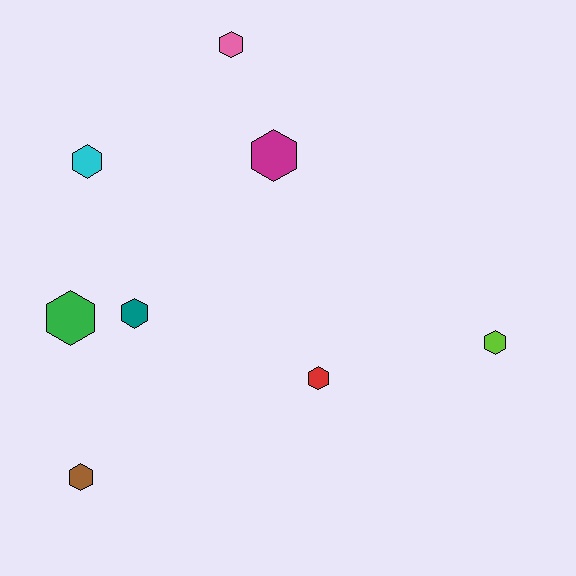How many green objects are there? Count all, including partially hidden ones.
There is 1 green object.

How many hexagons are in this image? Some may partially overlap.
There are 8 hexagons.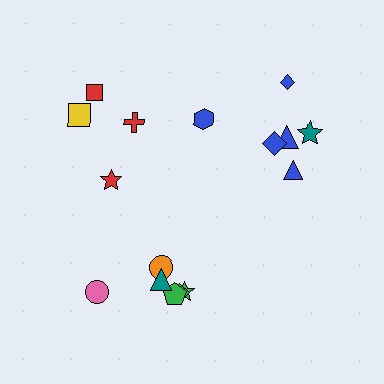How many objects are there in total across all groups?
There are 16 objects.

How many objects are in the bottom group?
There are 6 objects.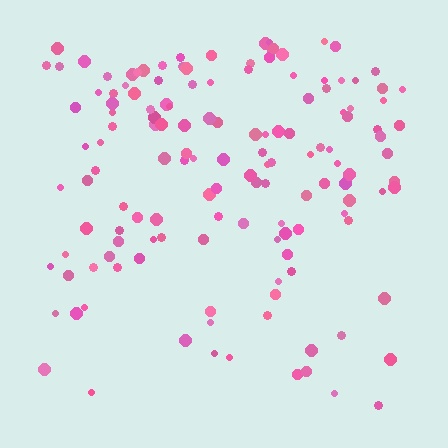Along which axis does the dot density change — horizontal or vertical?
Vertical.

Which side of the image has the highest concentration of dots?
The top.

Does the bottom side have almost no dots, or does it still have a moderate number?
Still a moderate number, just noticeably fewer than the top.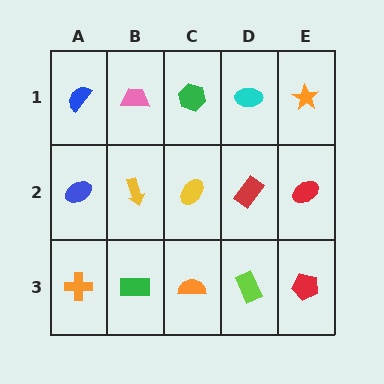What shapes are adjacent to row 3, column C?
A yellow ellipse (row 2, column C), a green rectangle (row 3, column B), a lime rectangle (row 3, column D).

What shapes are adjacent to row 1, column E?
A red ellipse (row 2, column E), a cyan ellipse (row 1, column D).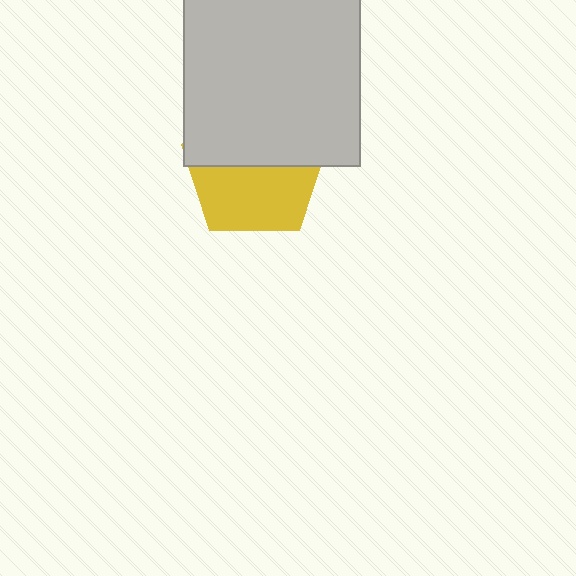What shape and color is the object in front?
The object in front is a light gray square.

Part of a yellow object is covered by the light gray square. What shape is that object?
It is a pentagon.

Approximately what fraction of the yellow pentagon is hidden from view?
Roughly 50% of the yellow pentagon is hidden behind the light gray square.